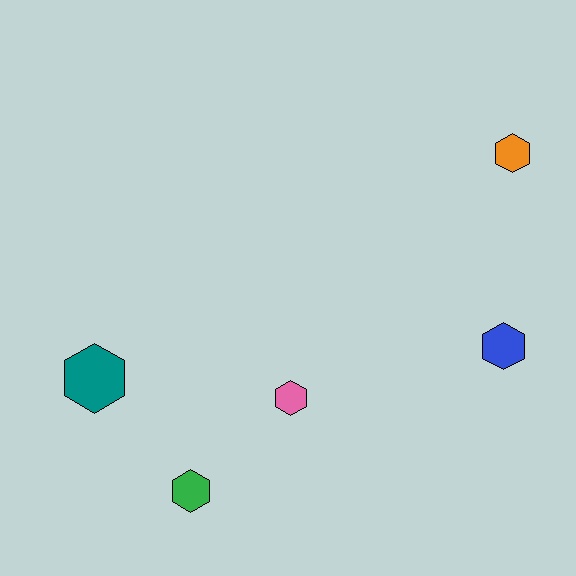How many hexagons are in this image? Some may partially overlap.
There are 5 hexagons.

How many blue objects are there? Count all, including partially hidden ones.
There is 1 blue object.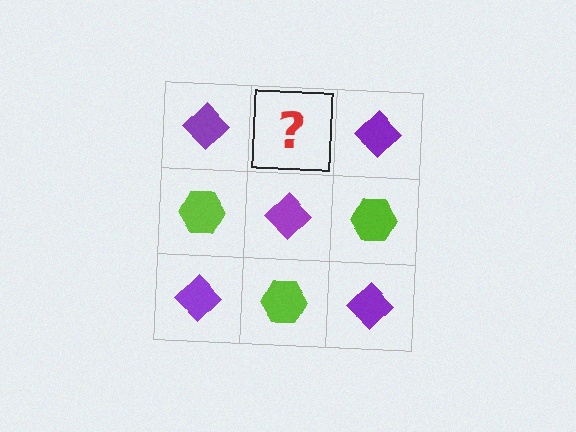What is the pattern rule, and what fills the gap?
The rule is that it alternates purple diamond and lime hexagon in a checkerboard pattern. The gap should be filled with a lime hexagon.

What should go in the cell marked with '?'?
The missing cell should contain a lime hexagon.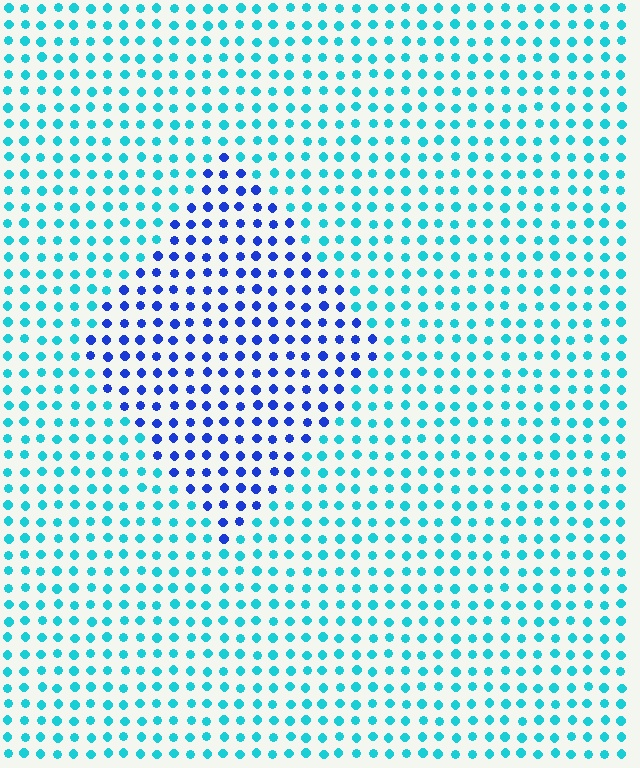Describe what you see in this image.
The image is filled with small cyan elements in a uniform arrangement. A diamond-shaped region is visible where the elements are tinted to a slightly different hue, forming a subtle color boundary.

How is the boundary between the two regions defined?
The boundary is defined purely by a slight shift in hue (about 48 degrees). Spacing, size, and orientation are identical on both sides.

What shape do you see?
I see a diamond.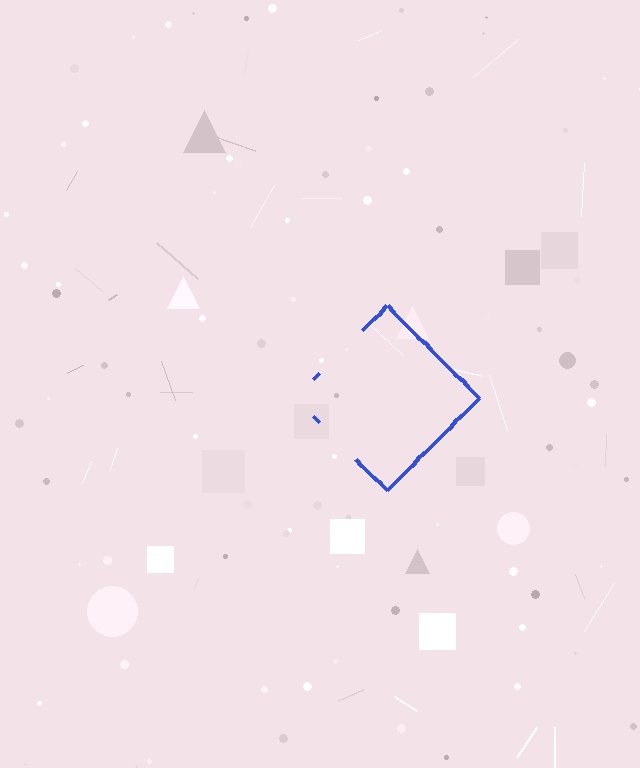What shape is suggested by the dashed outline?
The dashed outline suggests a diamond.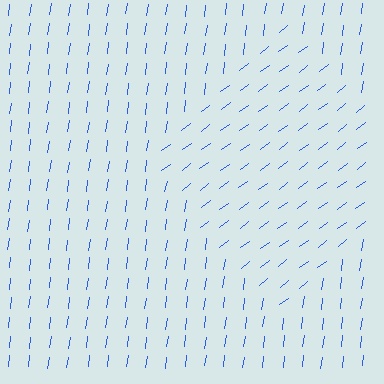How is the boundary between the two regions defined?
The boundary is defined purely by a change in line orientation (approximately 45 degrees difference). All lines are the same color and thickness.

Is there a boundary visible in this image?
Yes, there is a texture boundary formed by a change in line orientation.